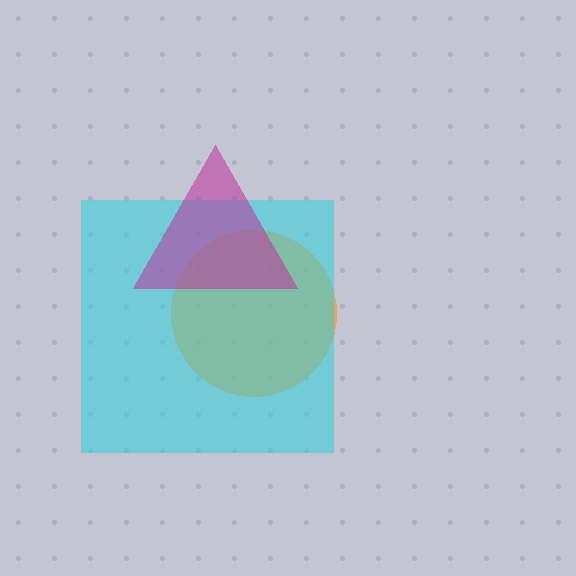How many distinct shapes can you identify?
There are 3 distinct shapes: an orange circle, a cyan square, a magenta triangle.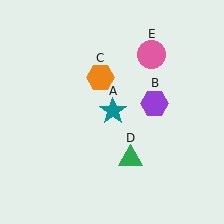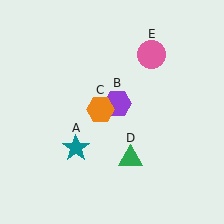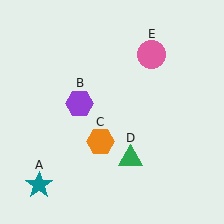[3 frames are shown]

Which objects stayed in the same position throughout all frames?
Green triangle (object D) and pink circle (object E) remained stationary.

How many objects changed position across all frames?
3 objects changed position: teal star (object A), purple hexagon (object B), orange hexagon (object C).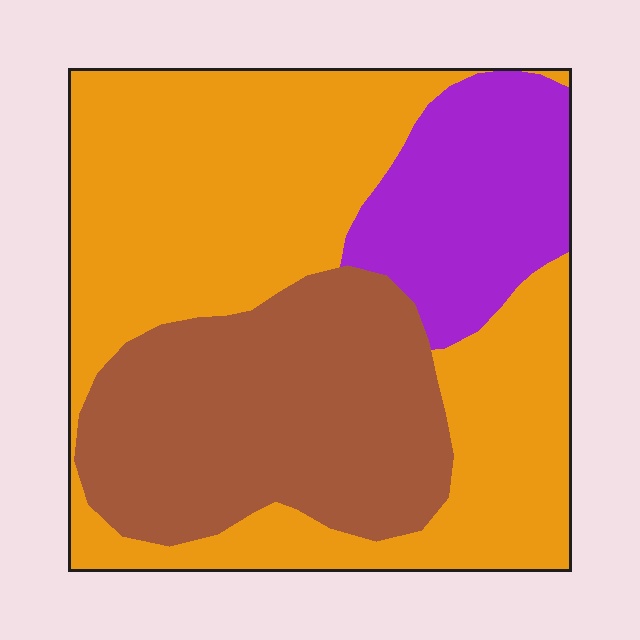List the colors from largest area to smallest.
From largest to smallest: orange, brown, purple.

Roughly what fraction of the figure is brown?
Brown covers roughly 30% of the figure.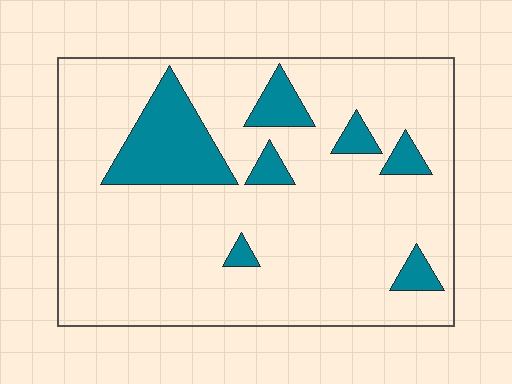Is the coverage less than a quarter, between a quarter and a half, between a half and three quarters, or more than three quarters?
Less than a quarter.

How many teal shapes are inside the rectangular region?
7.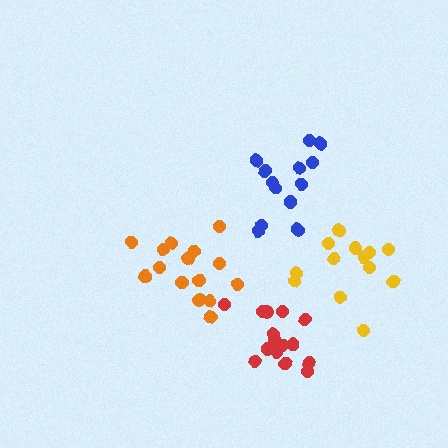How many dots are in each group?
Group 1: 14 dots, Group 2: 13 dots, Group 3: 16 dots, Group 4: 15 dots (58 total).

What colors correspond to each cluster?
The clusters are colored: blue, yellow, orange, red.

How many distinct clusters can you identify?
There are 4 distinct clusters.